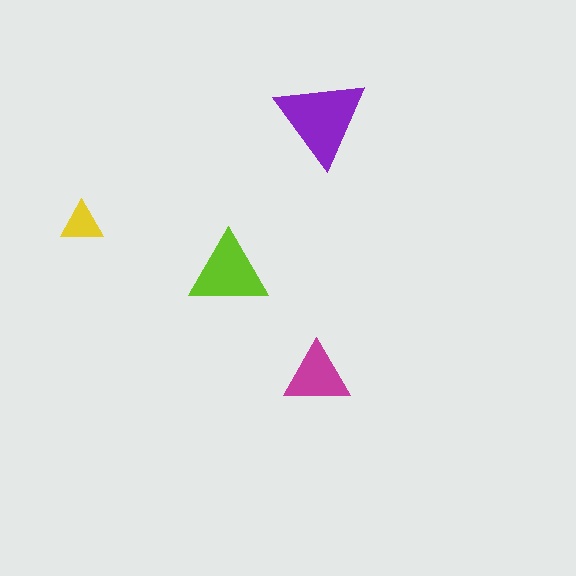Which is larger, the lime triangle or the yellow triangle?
The lime one.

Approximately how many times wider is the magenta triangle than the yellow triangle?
About 1.5 times wider.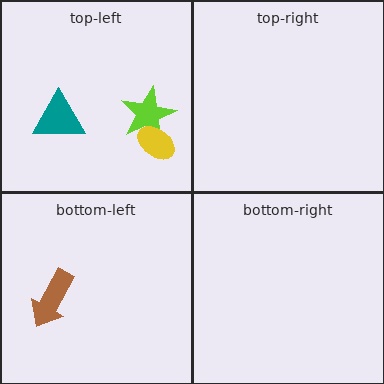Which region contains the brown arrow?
The bottom-left region.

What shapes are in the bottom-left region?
The brown arrow.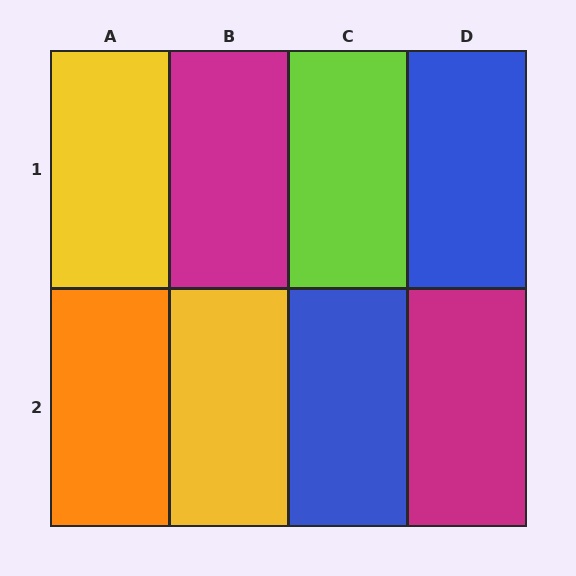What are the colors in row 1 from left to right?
Yellow, magenta, lime, blue.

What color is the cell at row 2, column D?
Magenta.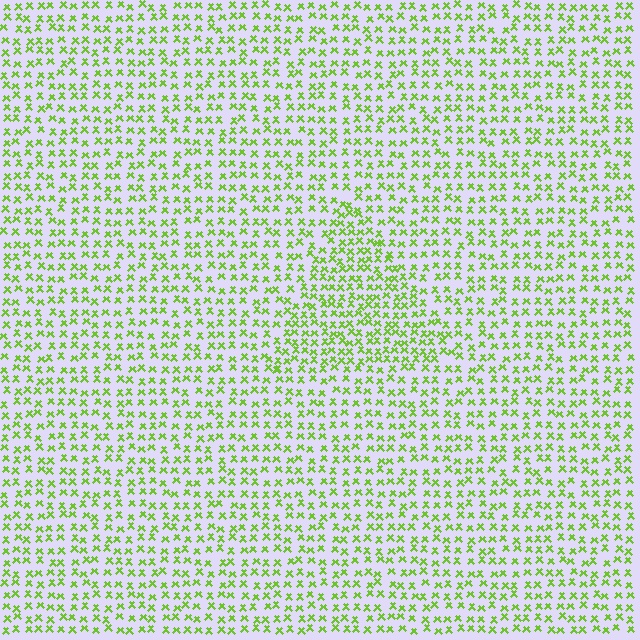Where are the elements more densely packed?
The elements are more densely packed inside the triangle boundary.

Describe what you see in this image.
The image contains small lime elements arranged at two different densities. A triangle-shaped region is visible where the elements are more densely packed than the surrounding area.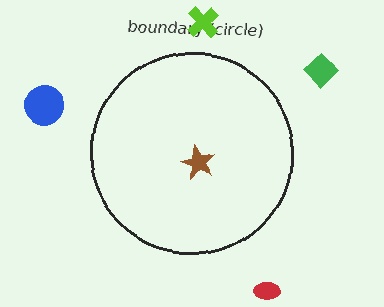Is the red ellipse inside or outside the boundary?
Outside.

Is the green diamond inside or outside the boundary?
Outside.